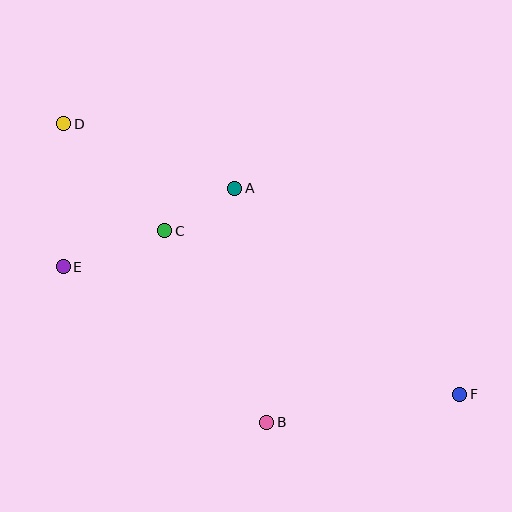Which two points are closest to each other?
Points A and C are closest to each other.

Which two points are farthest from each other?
Points D and F are farthest from each other.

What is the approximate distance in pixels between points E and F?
The distance between E and F is approximately 417 pixels.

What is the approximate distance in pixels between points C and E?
The distance between C and E is approximately 108 pixels.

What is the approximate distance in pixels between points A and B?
The distance between A and B is approximately 236 pixels.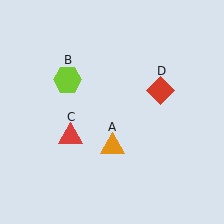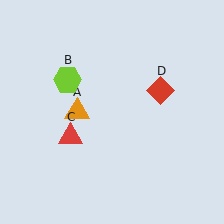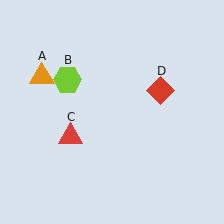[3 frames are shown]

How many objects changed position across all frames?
1 object changed position: orange triangle (object A).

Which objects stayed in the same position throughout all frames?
Lime hexagon (object B) and red triangle (object C) and red diamond (object D) remained stationary.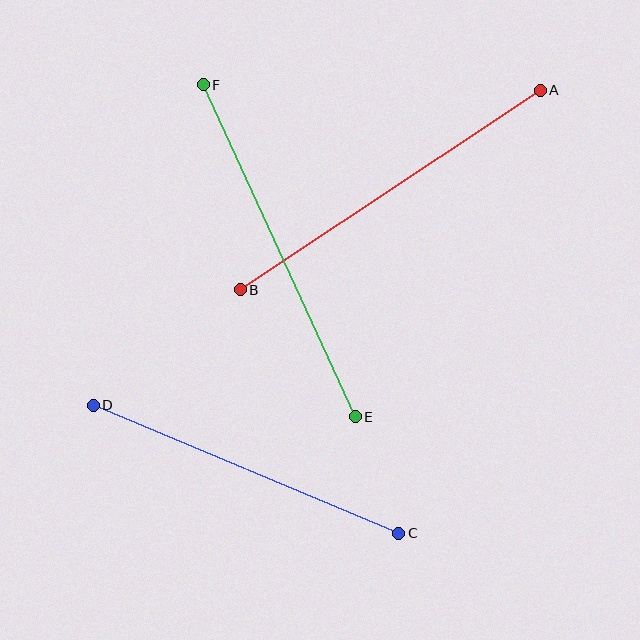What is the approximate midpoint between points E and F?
The midpoint is at approximately (279, 251) pixels.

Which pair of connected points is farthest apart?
Points E and F are farthest apart.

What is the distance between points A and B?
The distance is approximately 360 pixels.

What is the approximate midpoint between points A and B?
The midpoint is at approximately (390, 190) pixels.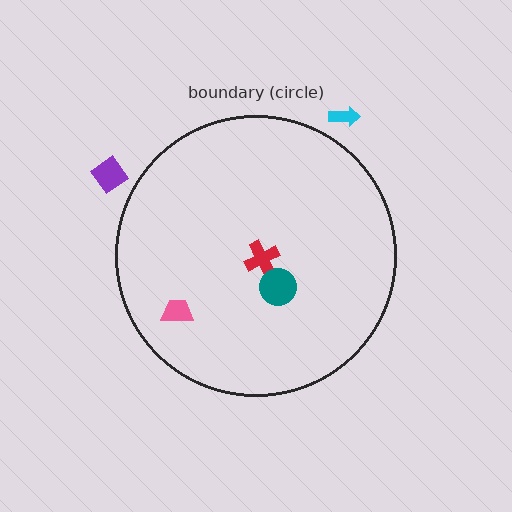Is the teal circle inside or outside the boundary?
Inside.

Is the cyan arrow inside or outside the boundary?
Outside.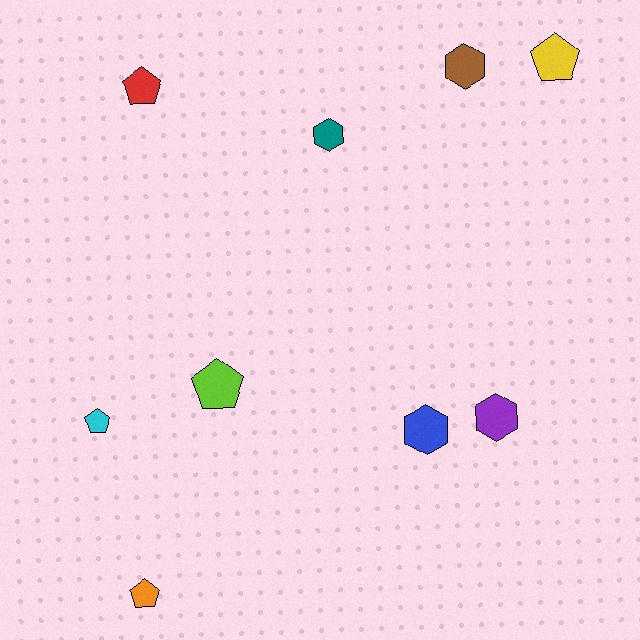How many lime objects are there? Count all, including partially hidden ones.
There is 1 lime object.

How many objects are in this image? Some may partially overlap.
There are 9 objects.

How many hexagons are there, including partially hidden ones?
There are 4 hexagons.